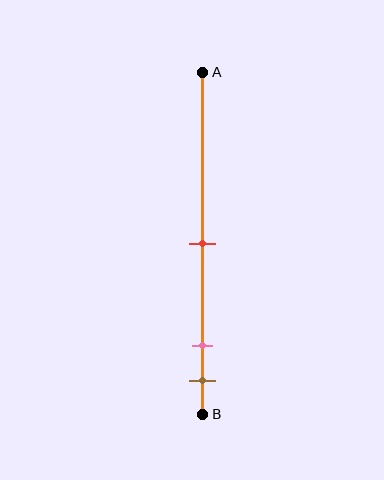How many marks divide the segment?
There are 3 marks dividing the segment.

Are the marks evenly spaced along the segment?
No, the marks are not evenly spaced.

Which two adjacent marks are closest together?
The pink and brown marks are the closest adjacent pair.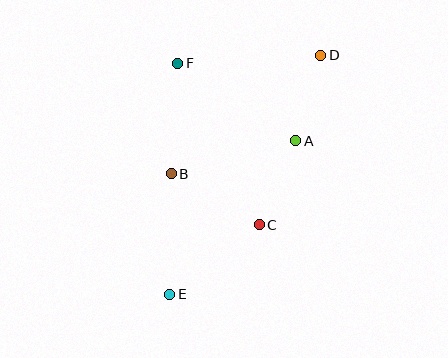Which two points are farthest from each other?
Points D and E are farthest from each other.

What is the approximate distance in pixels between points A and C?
The distance between A and C is approximately 92 pixels.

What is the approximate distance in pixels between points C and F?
The distance between C and F is approximately 181 pixels.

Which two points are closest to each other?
Points A and D are closest to each other.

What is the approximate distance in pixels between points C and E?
The distance between C and E is approximately 113 pixels.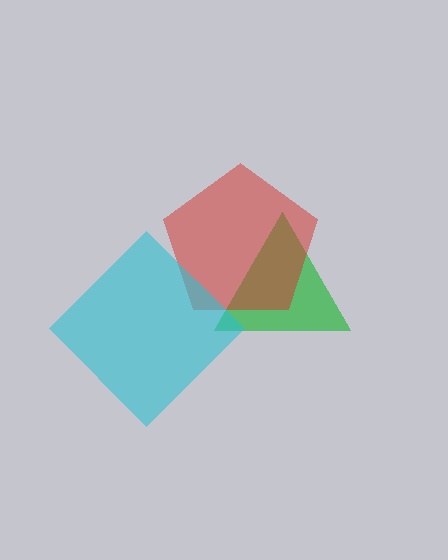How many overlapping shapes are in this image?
There are 3 overlapping shapes in the image.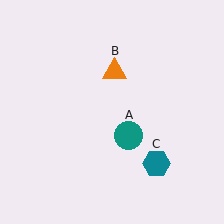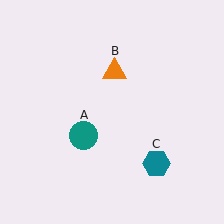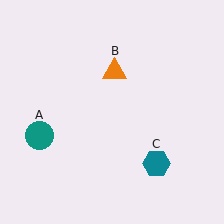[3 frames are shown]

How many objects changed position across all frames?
1 object changed position: teal circle (object A).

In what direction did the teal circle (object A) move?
The teal circle (object A) moved left.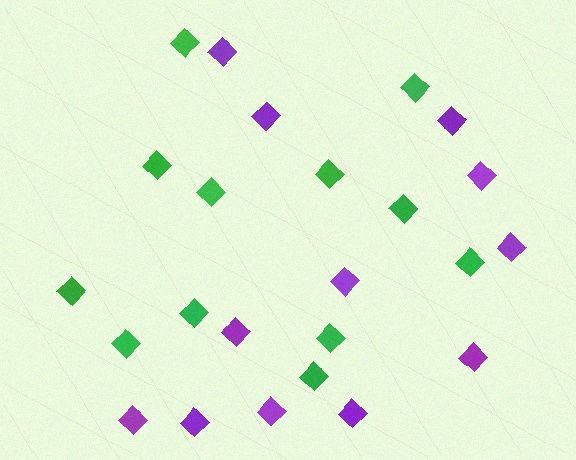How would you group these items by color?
There are 2 groups: one group of green diamonds (12) and one group of purple diamonds (12).